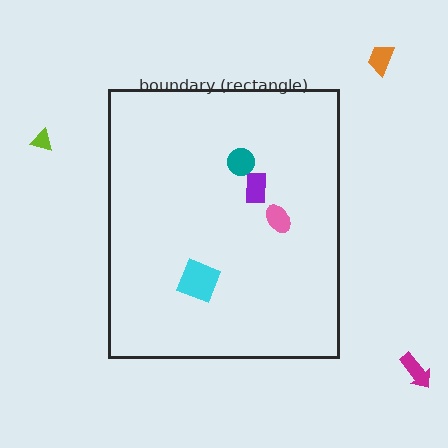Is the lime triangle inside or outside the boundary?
Outside.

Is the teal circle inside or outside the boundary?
Inside.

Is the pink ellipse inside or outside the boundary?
Inside.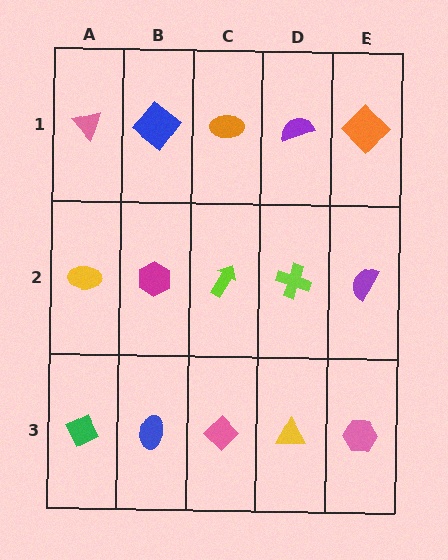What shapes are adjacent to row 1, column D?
A lime cross (row 2, column D), an orange ellipse (row 1, column C), an orange diamond (row 1, column E).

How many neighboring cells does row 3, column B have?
3.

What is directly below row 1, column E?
A purple semicircle.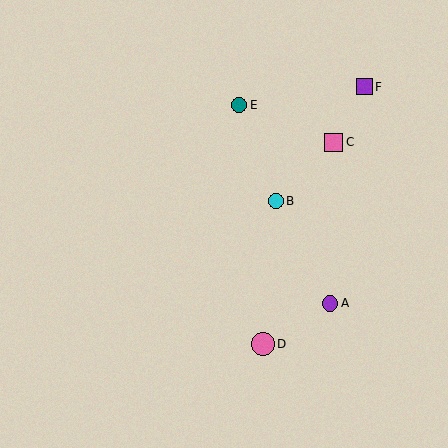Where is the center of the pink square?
The center of the pink square is at (334, 142).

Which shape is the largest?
The pink circle (labeled D) is the largest.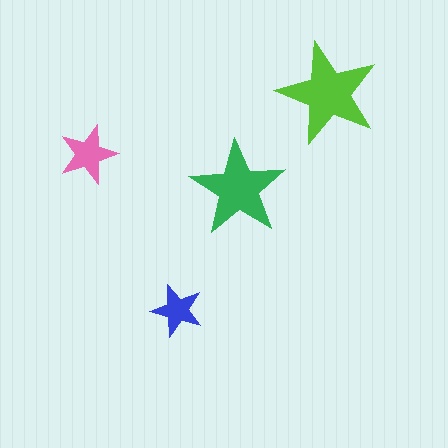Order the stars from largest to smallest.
the lime one, the green one, the pink one, the blue one.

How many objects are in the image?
There are 4 objects in the image.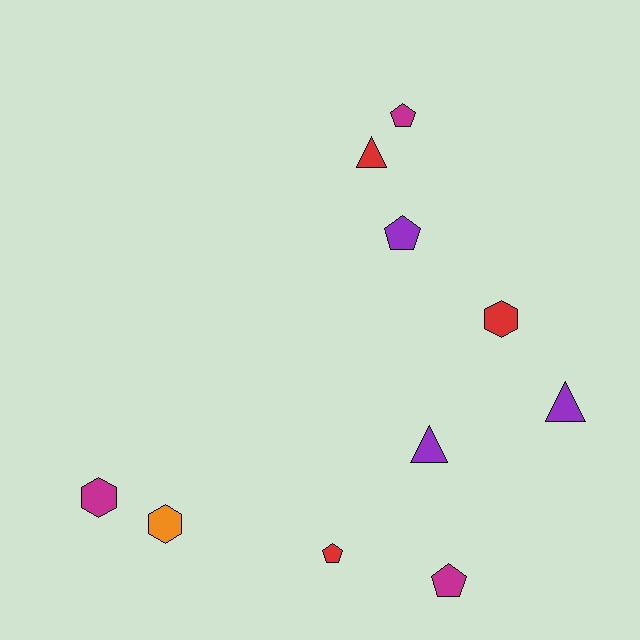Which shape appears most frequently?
Pentagon, with 4 objects.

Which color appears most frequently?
Magenta, with 3 objects.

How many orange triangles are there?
There are no orange triangles.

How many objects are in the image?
There are 10 objects.